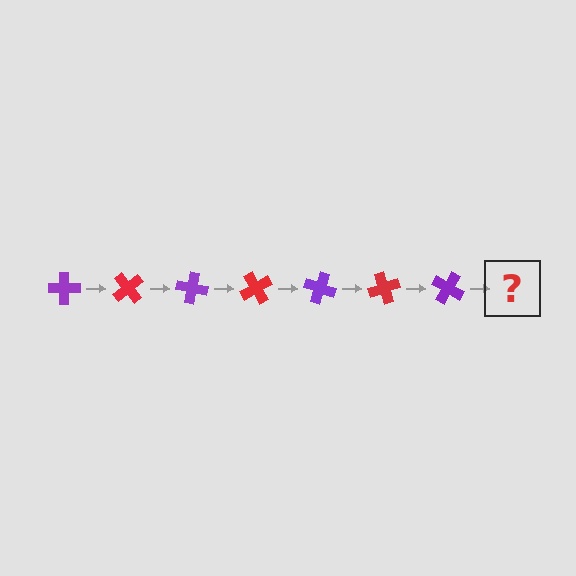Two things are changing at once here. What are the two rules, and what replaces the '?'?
The two rules are that it rotates 50 degrees each step and the color cycles through purple and red. The '?' should be a red cross, rotated 350 degrees from the start.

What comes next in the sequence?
The next element should be a red cross, rotated 350 degrees from the start.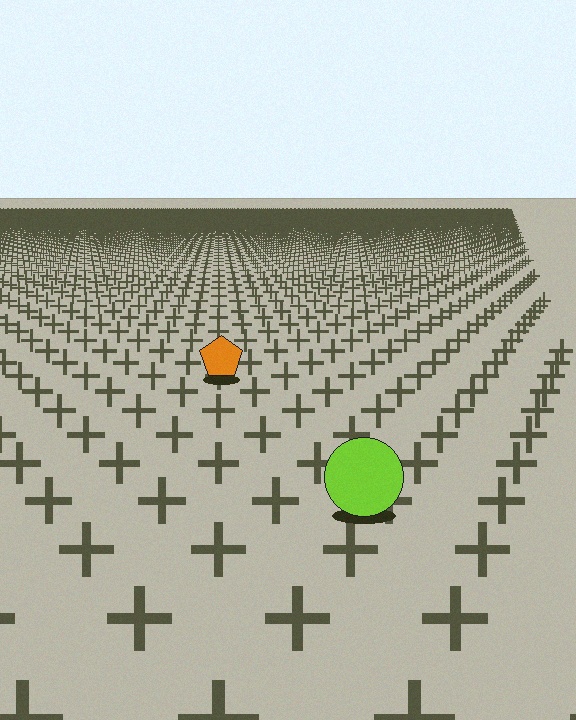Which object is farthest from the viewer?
The orange pentagon is farthest from the viewer. It appears smaller and the ground texture around it is denser.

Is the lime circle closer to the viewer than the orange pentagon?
Yes. The lime circle is closer — you can tell from the texture gradient: the ground texture is coarser near it.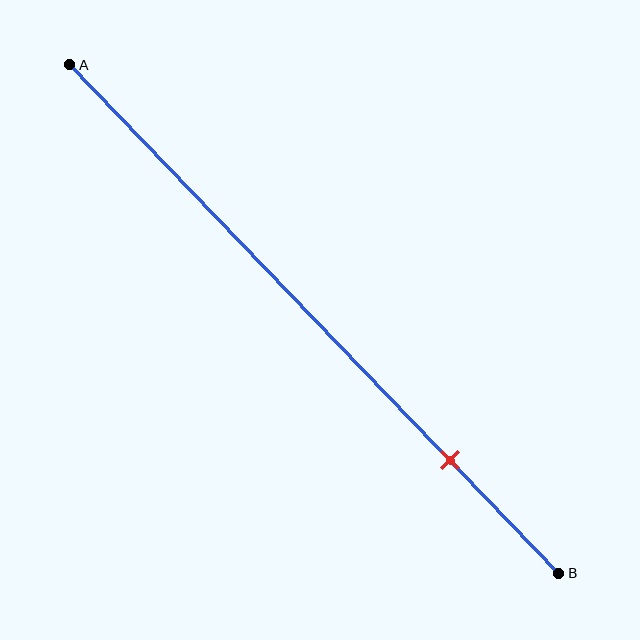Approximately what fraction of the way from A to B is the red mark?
The red mark is approximately 80% of the way from A to B.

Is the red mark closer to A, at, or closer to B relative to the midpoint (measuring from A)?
The red mark is closer to point B than the midpoint of segment AB.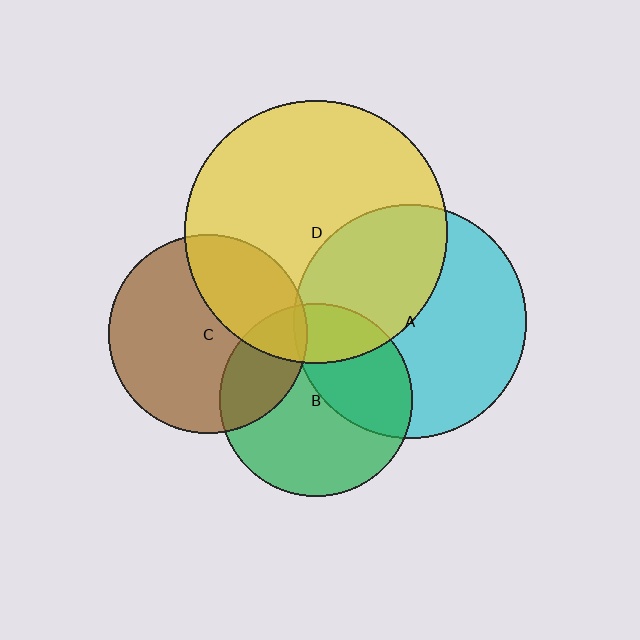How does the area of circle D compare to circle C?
Approximately 1.8 times.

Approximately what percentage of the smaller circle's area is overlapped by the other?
Approximately 5%.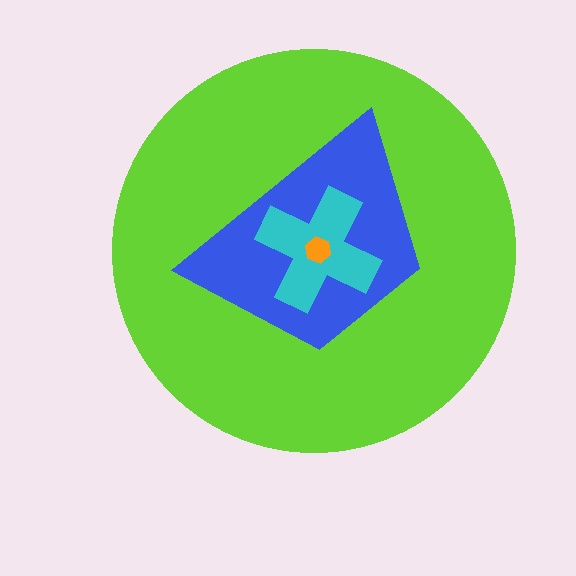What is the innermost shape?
The orange hexagon.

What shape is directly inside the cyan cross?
The orange hexagon.